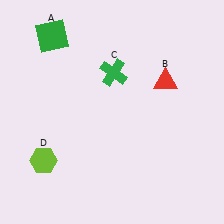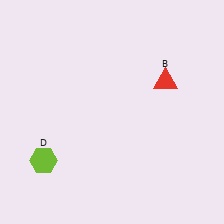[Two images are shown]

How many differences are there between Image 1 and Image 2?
There are 2 differences between the two images.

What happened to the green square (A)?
The green square (A) was removed in Image 2. It was in the top-left area of Image 1.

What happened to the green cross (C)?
The green cross (C) was removed in Image 2. It was in the top-right area of Image 1.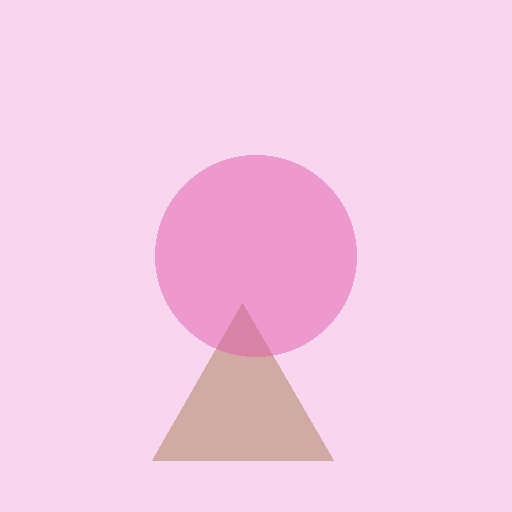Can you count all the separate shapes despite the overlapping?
Yes, there are 2 separate shapes.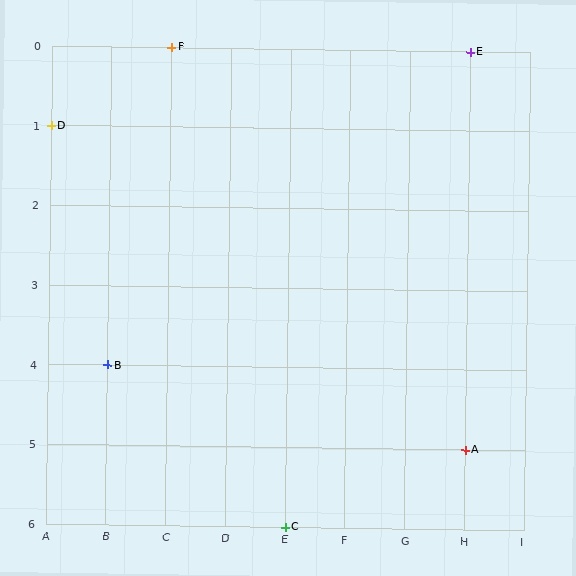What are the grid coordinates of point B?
Point B is at grid coordinates (B, 4).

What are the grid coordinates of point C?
Point C is at grid coordinates (E, 6).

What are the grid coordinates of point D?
Point D is at grid coordinates (A, 1).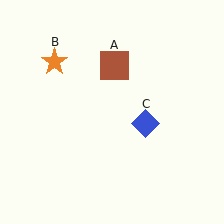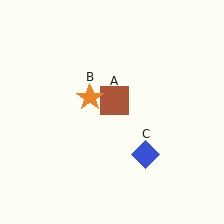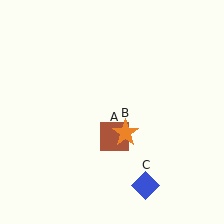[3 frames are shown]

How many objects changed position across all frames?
3 objects changed position: brown square (object A), orange star (object B), blue diamond (object C).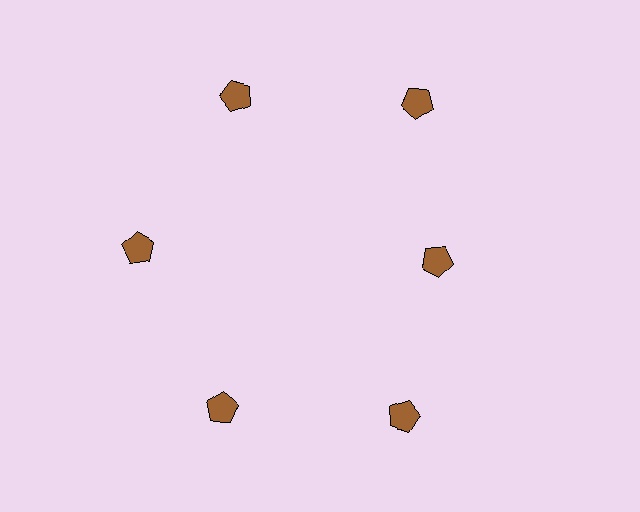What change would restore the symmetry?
The symmetry would be restored by moving it outward, back onto the ring so that all 6 pentagons sit at equal angles and equal distance from the center.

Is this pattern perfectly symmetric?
No. The 6 brown pentagons are arranged in a ring, but one element near the 3 o'clock position is pulled inward toward the center, breaking the 6-fold rotational symmetry.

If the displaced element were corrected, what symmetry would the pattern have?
It would have 6-fold rotational symmetry — the pattern would map onto itself every 60 degrees.